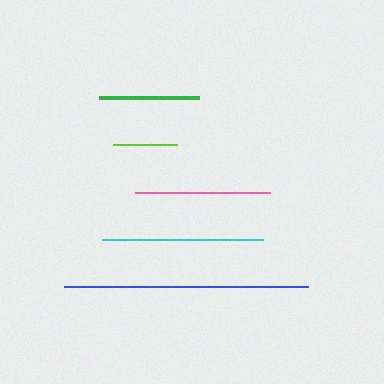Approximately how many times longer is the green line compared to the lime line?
The green line is approximately 1.6 times the length of the lime line.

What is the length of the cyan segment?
The cyan segment is approximately 161 pixels long.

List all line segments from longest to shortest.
From longest to shortest: blue, cyan, pink, green, lime.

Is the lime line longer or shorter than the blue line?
The blue line is longer than the lime line.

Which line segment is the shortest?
The lime line is the shortest at approximately 63 pixels.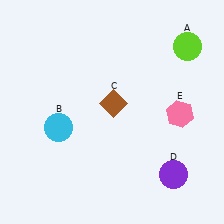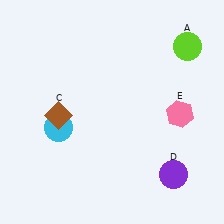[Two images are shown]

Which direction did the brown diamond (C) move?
The brown diamond (C) moved left.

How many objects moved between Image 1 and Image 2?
1 object moved between the two images.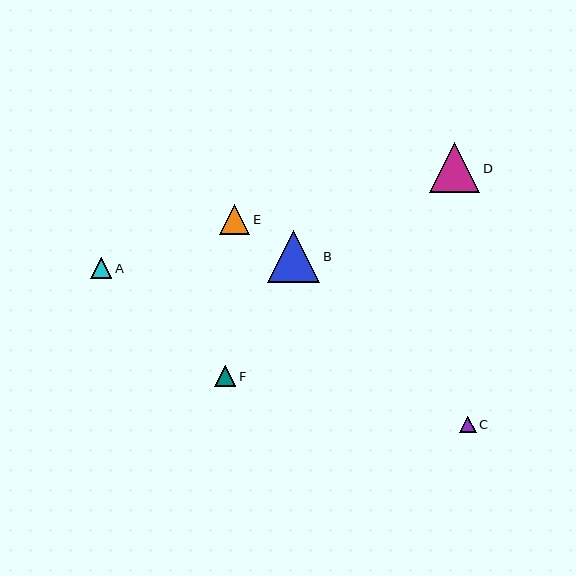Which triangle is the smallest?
Triangle C is the smallest with a size of approximately 17 pixels.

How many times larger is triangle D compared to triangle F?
Triangle D is approximately 2.4 times the size of triangle F.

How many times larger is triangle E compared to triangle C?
Triangle E is approximately 1.8 times the size of triangle C.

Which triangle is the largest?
Triangle B is the largest with a size of approximately 52 pixels.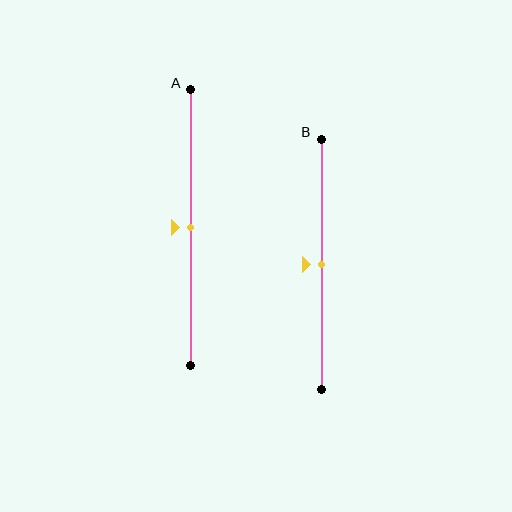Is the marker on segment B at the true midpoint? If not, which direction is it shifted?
Yes, the marker on segment B is at the true midpoint.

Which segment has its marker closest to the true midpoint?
Segment A has its marker closest to the true midpoint.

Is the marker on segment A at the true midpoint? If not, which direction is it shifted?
Yes, the marker on segment A is at the true midpoint.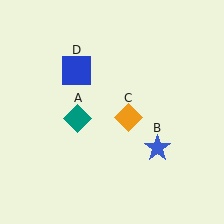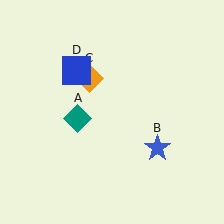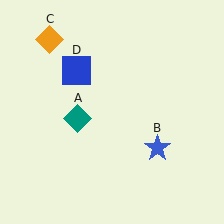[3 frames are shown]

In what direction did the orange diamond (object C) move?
The orange diamond (object C) moved up and to the left.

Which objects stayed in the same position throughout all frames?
Teal diamond (object A) and blue star (object B) and blue square (object D) remained stationary.